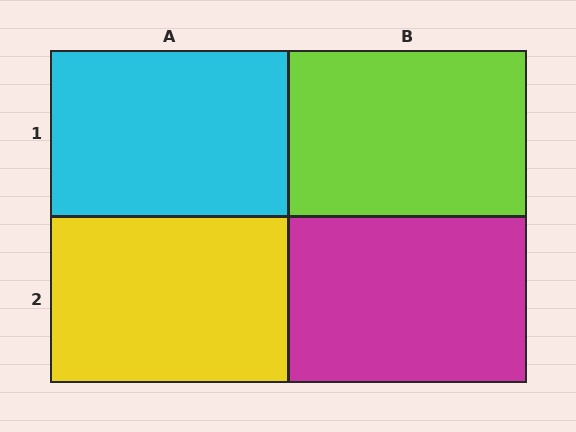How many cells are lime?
1 cell is lime.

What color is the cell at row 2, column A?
Yellow.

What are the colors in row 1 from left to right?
Cyan, lime.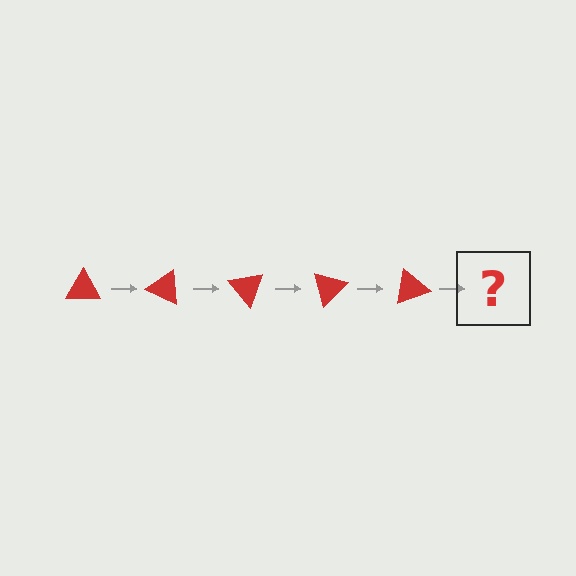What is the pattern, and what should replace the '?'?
The pattern is that the triangle rotates 25 degrees each step. The '?' should be a red triangle rotated 125 degrees.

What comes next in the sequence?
The next element should be a red triangle rotated 125 degrees.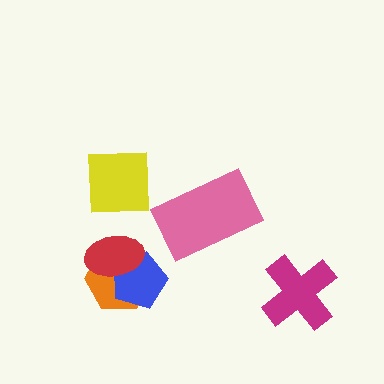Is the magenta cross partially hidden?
No, no other shape covers it.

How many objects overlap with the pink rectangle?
0 objects overlap with the pink rectangle.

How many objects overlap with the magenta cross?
0 objects overlap with the magenta cross.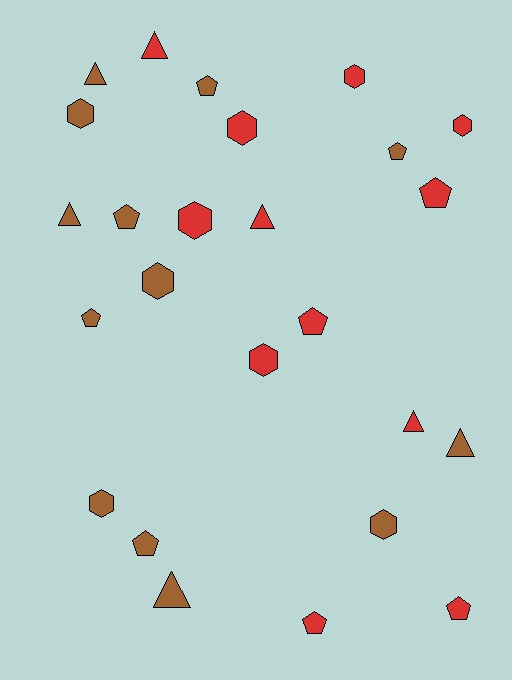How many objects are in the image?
There are 25 objects.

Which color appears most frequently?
Brown, with 13 objects.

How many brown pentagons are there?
There are 5 brown pentagons.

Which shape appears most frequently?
Pentagon, with 9 objects.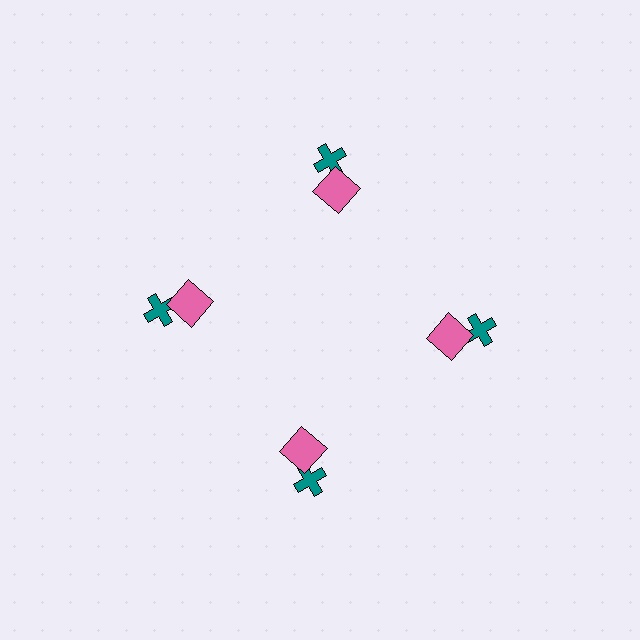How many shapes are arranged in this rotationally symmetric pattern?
There are 8 shapes, arranged in 4 groups of 2.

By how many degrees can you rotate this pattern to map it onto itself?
The pattern maps onto itself every 90 degrees of rotation.